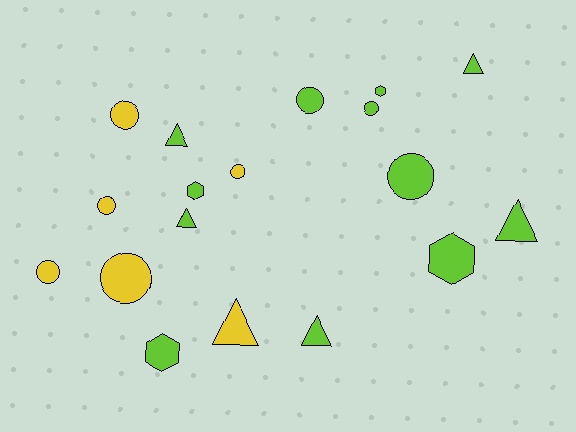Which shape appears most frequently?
Circle, with 8 objects.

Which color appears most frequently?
Lime, with 12 objects.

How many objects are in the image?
There are 18 objects.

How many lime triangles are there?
There are 5 lime triangles.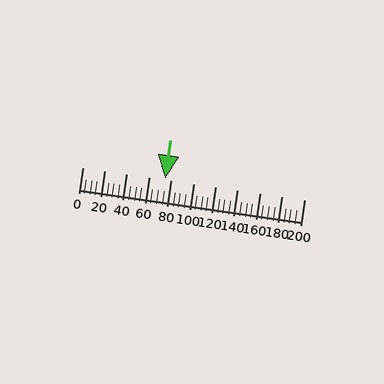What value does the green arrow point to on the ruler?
The green arrow points to approximately 75.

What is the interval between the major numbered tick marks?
The major tick marks are spaced 20 units apart.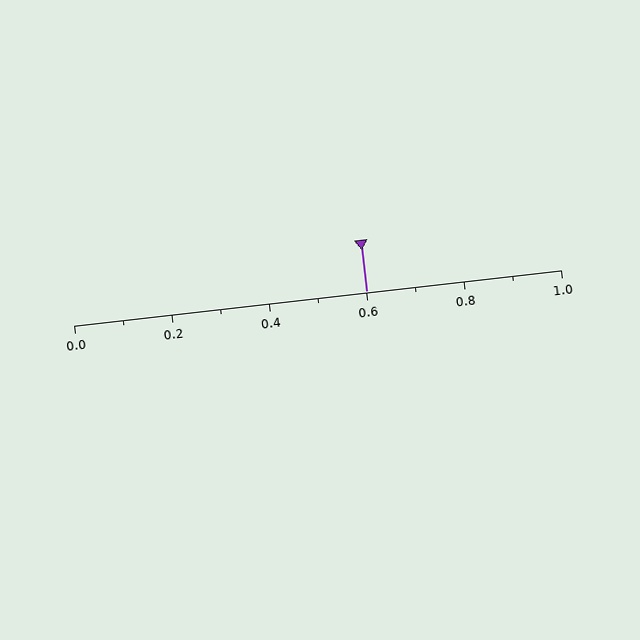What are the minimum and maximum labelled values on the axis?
The axis runs from 0.0 to 1.0.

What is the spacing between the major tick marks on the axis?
The major ticks are spaced 0.2 apart.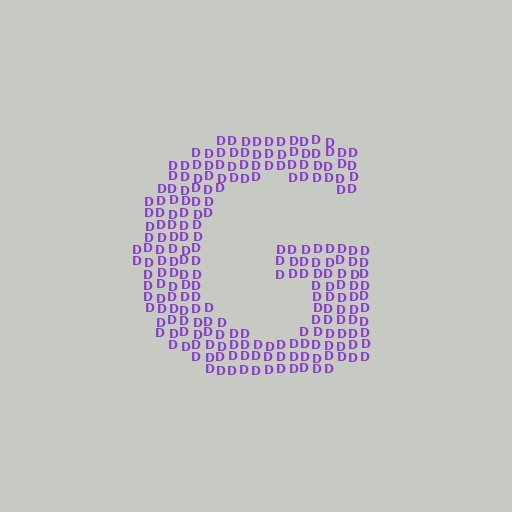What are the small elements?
The small elements are letter D's.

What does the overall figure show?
The overall figure shows the letter G.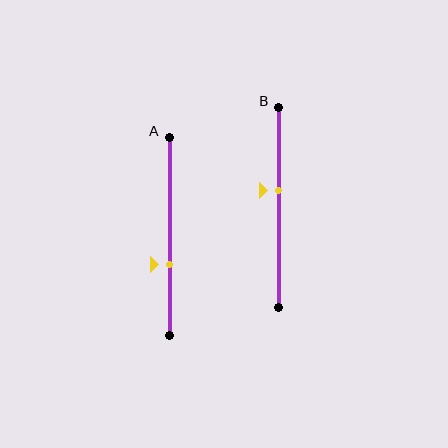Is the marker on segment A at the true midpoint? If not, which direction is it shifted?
No, the marker on segment A is shifted downward by about 14% of the segment length.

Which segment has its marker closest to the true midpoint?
Segment B has its marker closest to the true midpoint.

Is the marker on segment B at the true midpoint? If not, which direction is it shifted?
No, the marker on segment B is shifted upward by about 9% of the segment length.